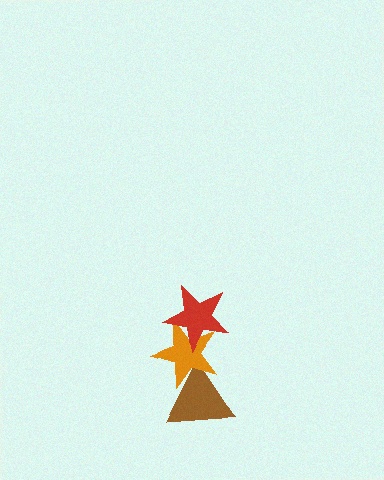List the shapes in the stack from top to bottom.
From top to bottom: the red star, the orange star, the brown triangle.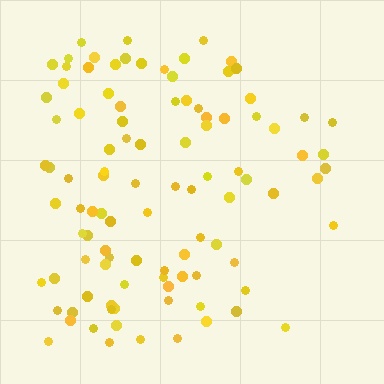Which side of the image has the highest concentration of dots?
The left.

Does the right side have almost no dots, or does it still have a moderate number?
Still a moderate number, just noticeably fewer than the left.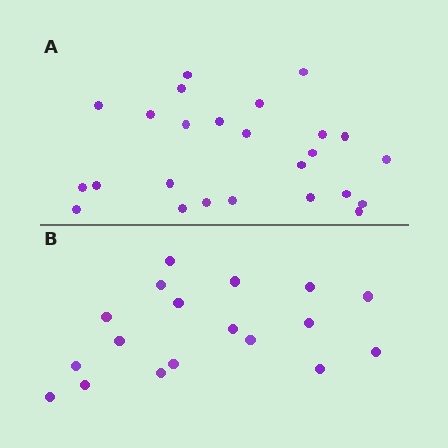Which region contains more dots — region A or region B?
Region A (the top region) has more dots.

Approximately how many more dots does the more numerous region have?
Region A has roughly 8 or so more dots than region B.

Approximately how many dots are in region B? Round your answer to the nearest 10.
About 20 dots. (The exact count is 18, which rounds to 20.)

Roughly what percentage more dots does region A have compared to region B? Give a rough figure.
About 40% more.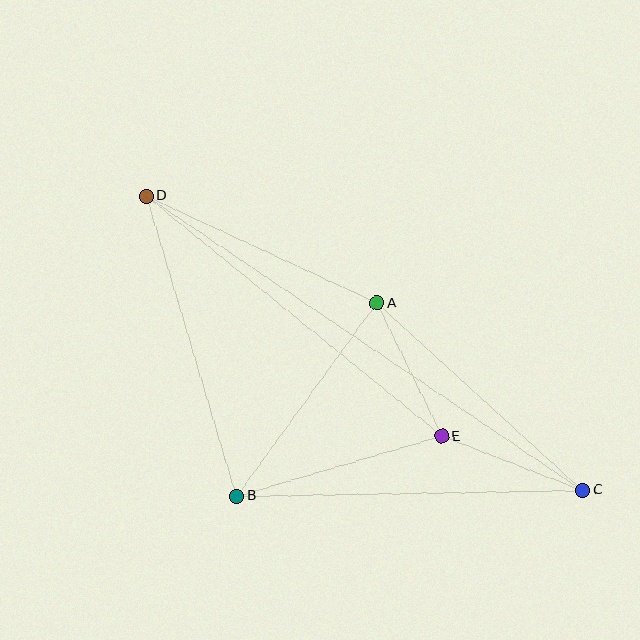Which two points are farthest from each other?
Points C and D are farthest from each other.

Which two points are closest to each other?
Points A and E are closest to each other.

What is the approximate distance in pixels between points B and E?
The distance between B and E is approximately 213 pixels.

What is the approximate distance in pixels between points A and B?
The distance between A and B is approximately 238 pixels.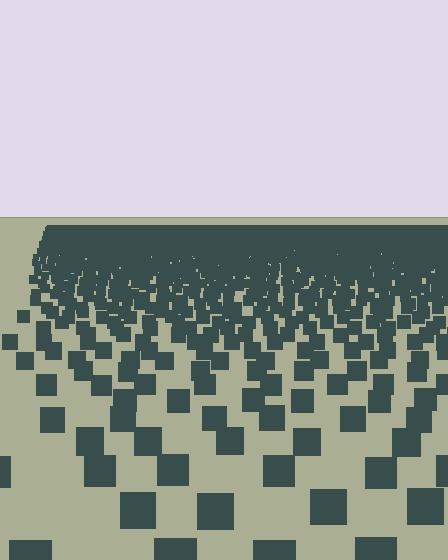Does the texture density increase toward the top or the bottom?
Density increases toward the top.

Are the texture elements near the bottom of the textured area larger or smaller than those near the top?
Larger. Near the bottom, elements are closer to the viewer and appear at a bigger on-screen size.